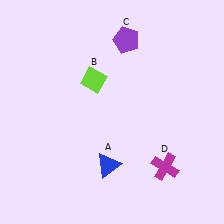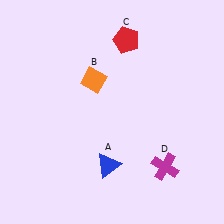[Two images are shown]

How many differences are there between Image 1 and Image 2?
There are 2 differences between the two images.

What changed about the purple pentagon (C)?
In Image 1, C is purple. In Image 2, it changed to red.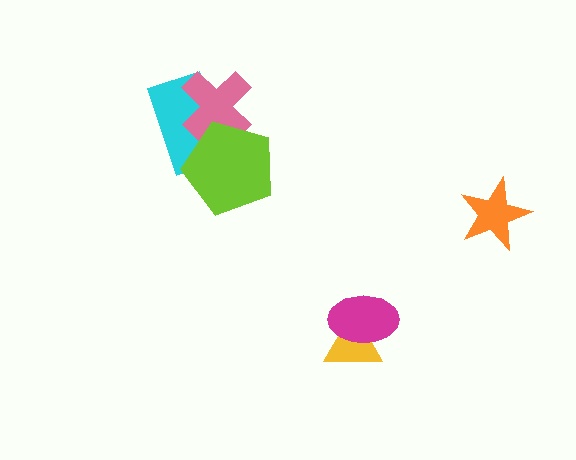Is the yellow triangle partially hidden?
Yes, it is partially covered by another shape.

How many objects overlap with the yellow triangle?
1 object overlaps with the yellow triangle.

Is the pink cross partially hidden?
Yes, it is partially covered by another shape.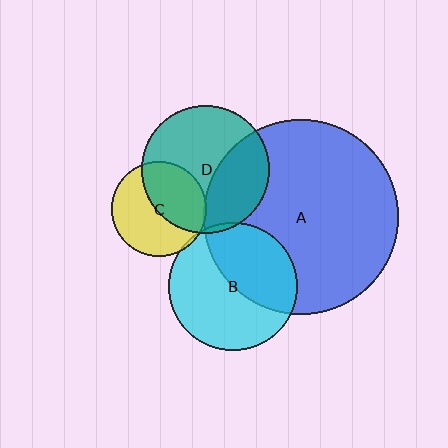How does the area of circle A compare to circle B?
Approximately 2.3 times.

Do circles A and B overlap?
Yes.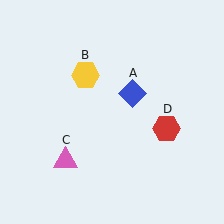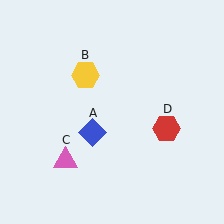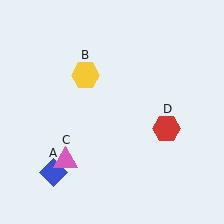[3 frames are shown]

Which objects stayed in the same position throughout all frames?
Yellow hexagon (object B) and pink triangle (object C) and red hexagon (object D) remained stationary.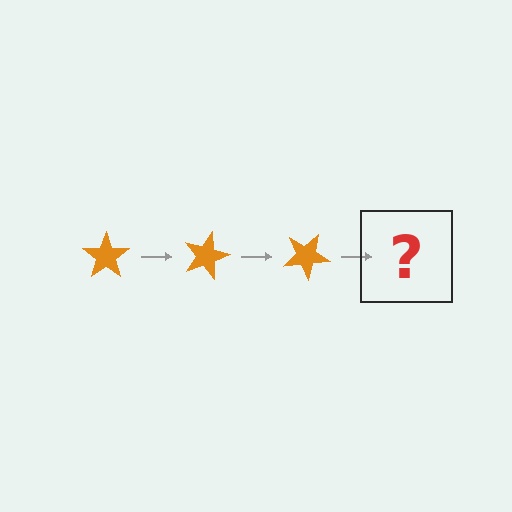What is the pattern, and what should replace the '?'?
The pattern is that the star rotates 15 degrees each step. The '?' should be an orange star rotated 45 degrees.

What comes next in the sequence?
The next element should be an orange star rotated 45 degrees.